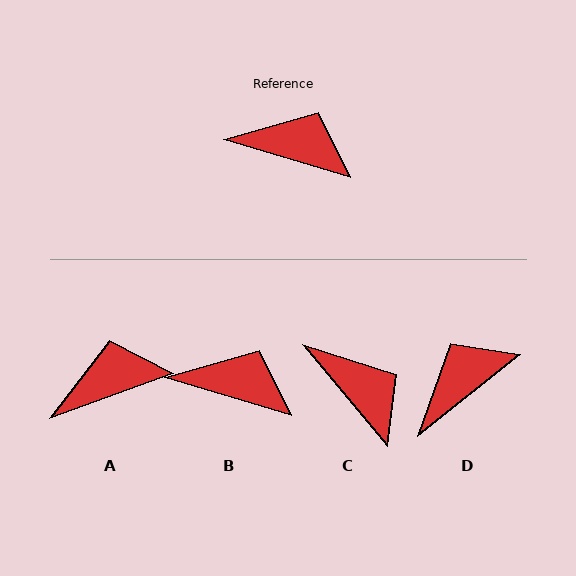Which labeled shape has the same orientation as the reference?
B.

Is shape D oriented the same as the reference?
No, it is off by about 55 degrees.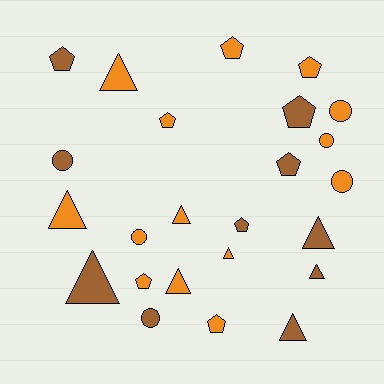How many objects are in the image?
There are 24 objects.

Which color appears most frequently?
Orange, with 14 objects.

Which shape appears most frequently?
Triangle, with 9 objects.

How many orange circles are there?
There are 4 orange circles.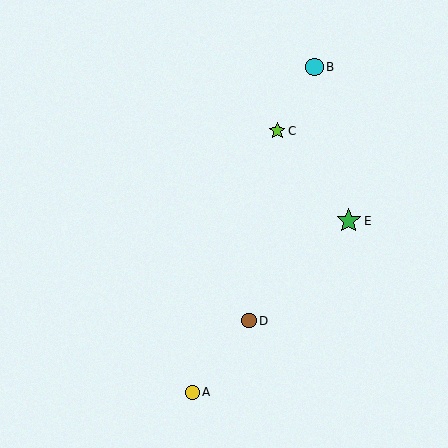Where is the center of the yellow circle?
The center of the yellow circle is at (192, 392).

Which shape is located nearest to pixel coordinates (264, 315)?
The brown circle (labeled D) at (249, 321) is nearest to that location.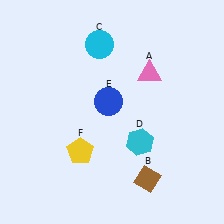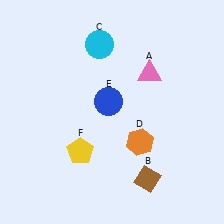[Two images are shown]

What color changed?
The hexagon (D) changed from cyan in Image 1 to orange in Image 2.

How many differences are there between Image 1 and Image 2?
There is 1 difference between the two images.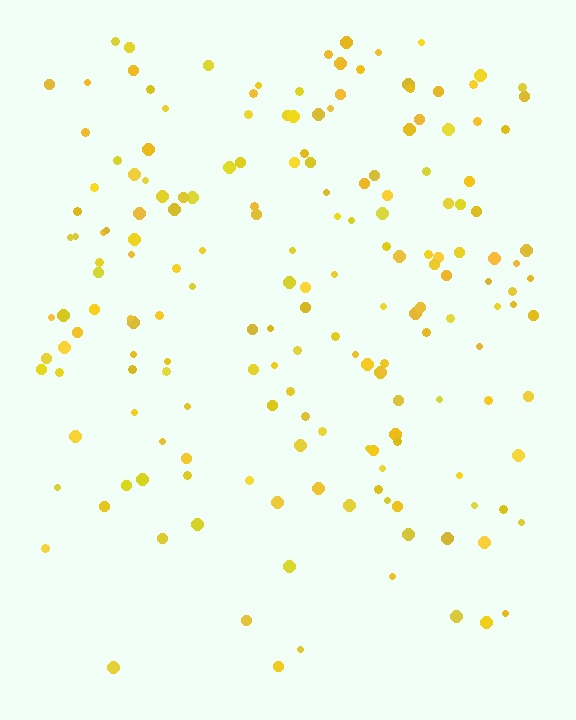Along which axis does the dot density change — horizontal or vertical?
Vertical.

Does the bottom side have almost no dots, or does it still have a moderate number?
Still a moderate number, just noticeably fewer than the top.